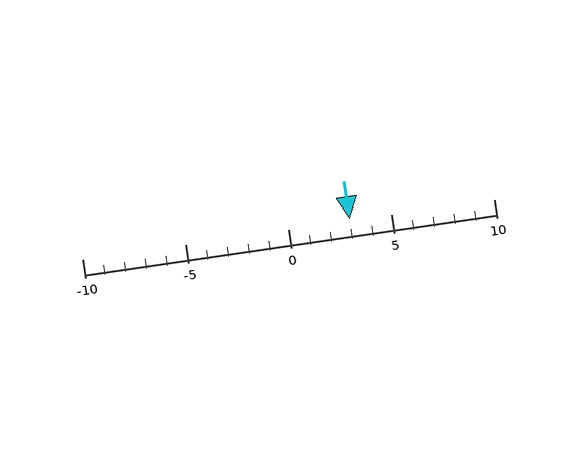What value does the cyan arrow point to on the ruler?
The cyan arrow points to approximately 3.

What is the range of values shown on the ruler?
The ruler shows values from -10 to 10.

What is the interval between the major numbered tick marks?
The major tick marks are spaced 5 units apart.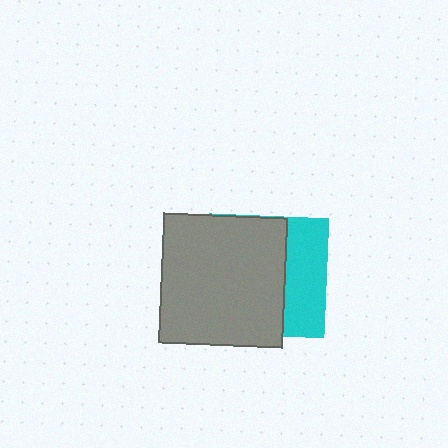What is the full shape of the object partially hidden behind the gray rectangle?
The partially hidden object is a cyan square.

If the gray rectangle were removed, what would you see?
You would see the complete cyan square.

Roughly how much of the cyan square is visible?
A small part of it is visible (roughly 36%).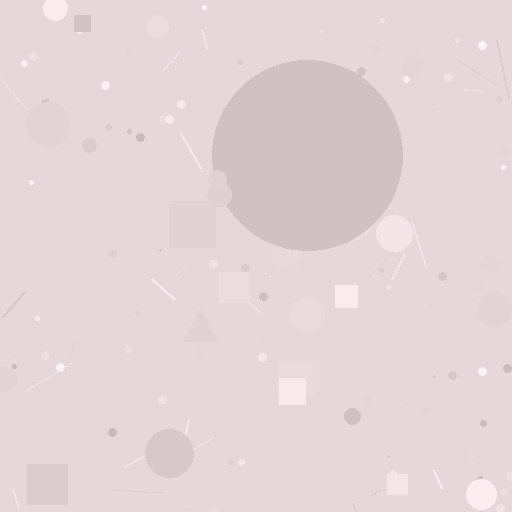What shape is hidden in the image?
A circle is hidden in the image.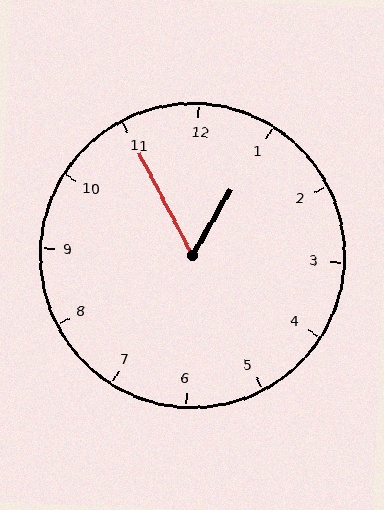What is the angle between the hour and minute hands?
Approximately 58 degrees.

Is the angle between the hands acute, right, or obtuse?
It is acute.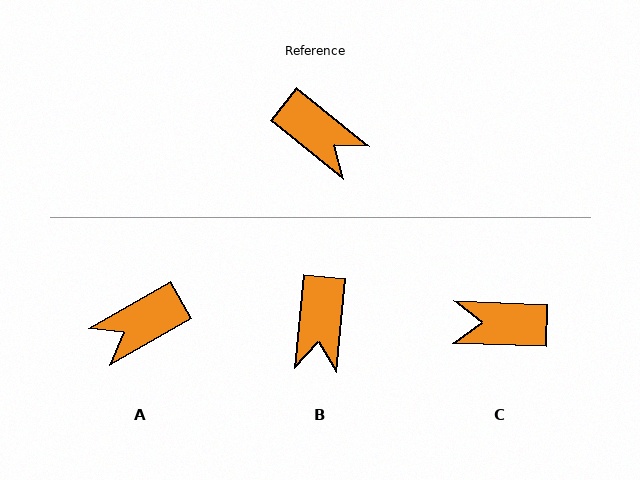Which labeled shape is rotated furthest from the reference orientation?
C, about 143 degrees away.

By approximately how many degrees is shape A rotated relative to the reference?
Approximately 111 degrees clockwise.